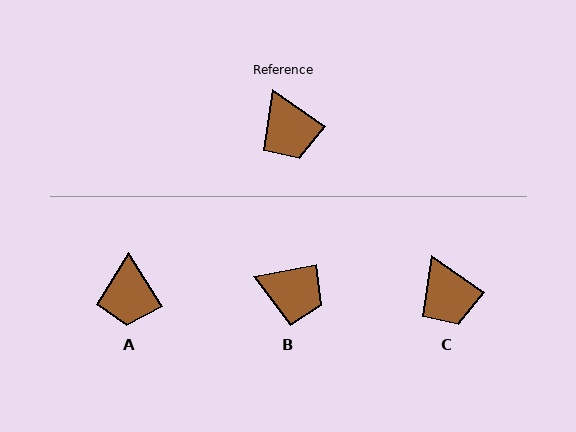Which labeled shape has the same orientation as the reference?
C.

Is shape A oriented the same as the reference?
No, it is off by about 23 degrees.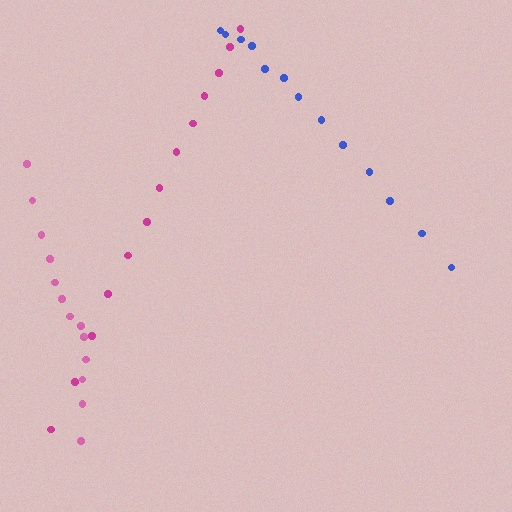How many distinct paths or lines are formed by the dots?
There are 3 distinct paths.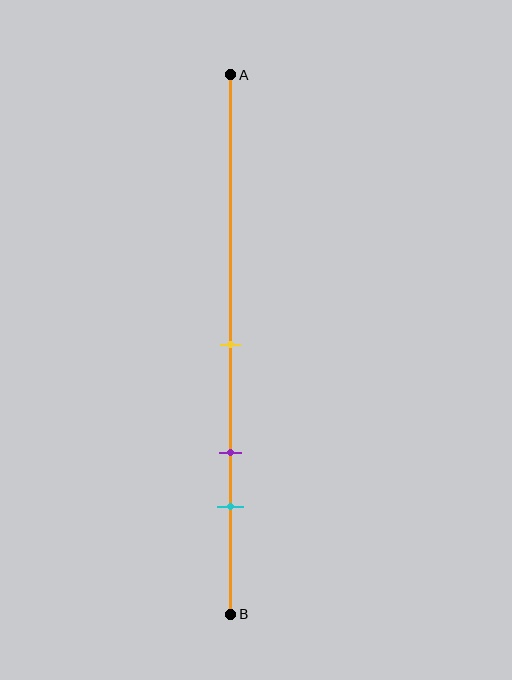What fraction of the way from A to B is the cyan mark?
The cyan mark is approximately 80% (0.8) of the way from A to B.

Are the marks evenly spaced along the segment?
Yes, the marks are approximately evenly spaced.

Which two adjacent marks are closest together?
The purple and cyan marks are the closest adjacent pair.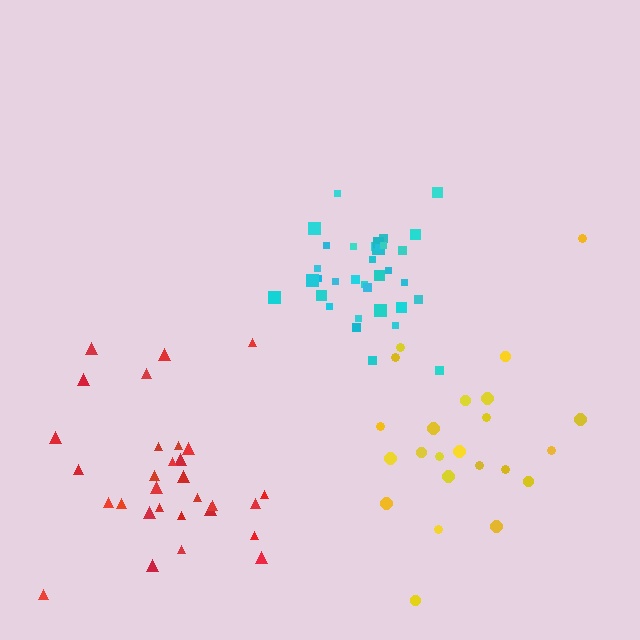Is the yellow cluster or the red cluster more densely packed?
Red.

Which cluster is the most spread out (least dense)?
Yellow.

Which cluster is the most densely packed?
Cyan.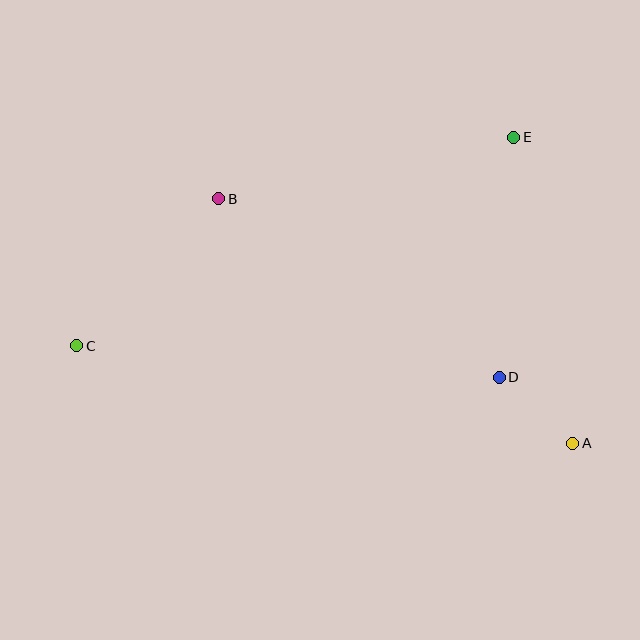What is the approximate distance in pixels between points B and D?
The distance between B and D is approximately 333 pixels.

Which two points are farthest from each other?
Points A and C are farthest from each other.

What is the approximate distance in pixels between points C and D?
The distance between C and D is approximately 424 pixels.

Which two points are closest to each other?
Points A and D are closest to each other.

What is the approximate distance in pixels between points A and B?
The distance between A and B is approximately 430 pixels.